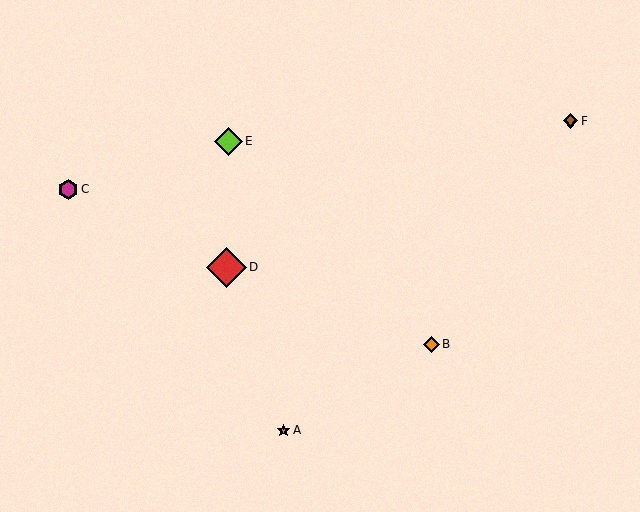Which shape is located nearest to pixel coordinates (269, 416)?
The pink star (labeled A) at (284, 430) is nearest to that location.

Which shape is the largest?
The red diamond (labeled D) is the largest.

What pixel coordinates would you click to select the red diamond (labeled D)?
Click at (226, 267) to select the red diamond D.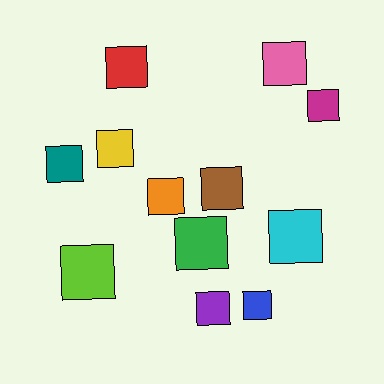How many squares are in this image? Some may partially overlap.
There are 12 squares.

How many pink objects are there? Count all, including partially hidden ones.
There is 1 pink object.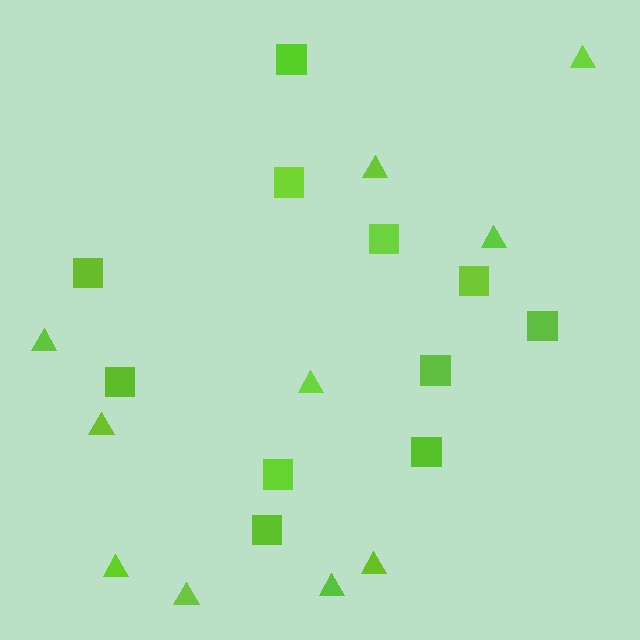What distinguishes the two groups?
There are 2 groups: one group of triangles (10) and one group of squares (11).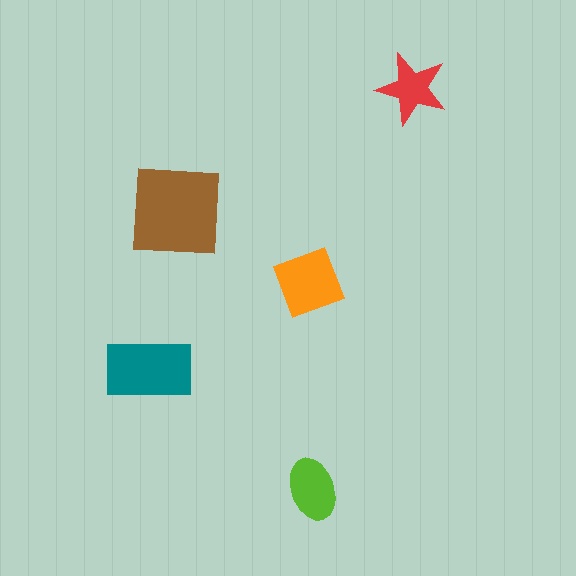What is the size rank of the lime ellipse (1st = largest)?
4th.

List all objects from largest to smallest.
The brown square, the teal rectangle, the orange square, the lime ellipse, the red star.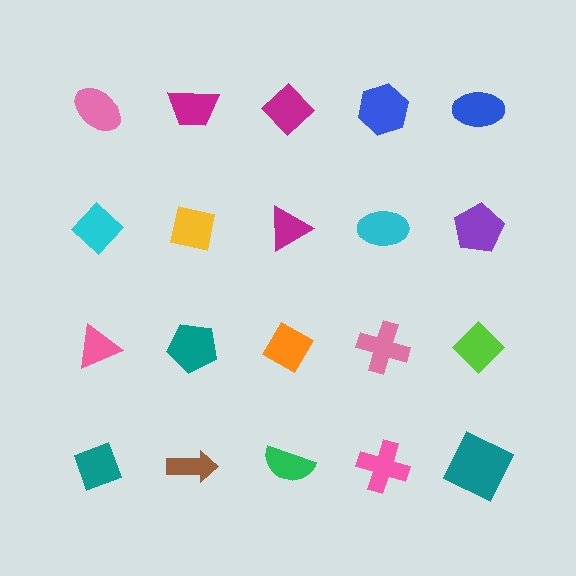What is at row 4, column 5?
A teal square.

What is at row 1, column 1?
A pink ellipse.